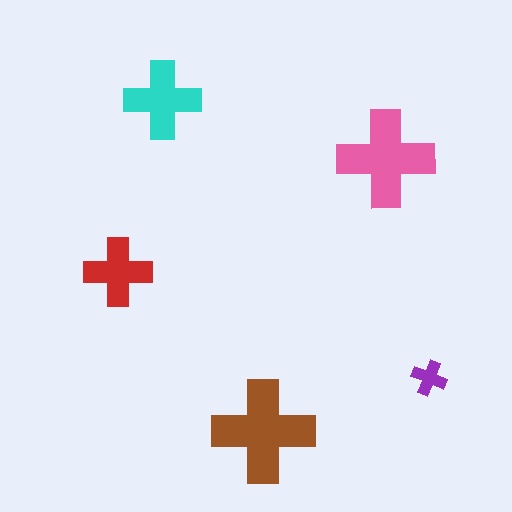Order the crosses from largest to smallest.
the brown one, the pink one, the cyan one, the red one, the purple one.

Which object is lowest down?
The brown cross is bottommost.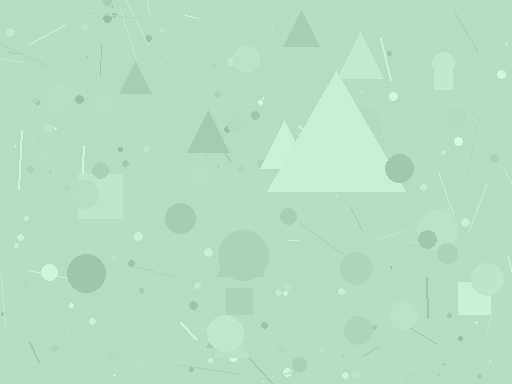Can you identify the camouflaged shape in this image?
The camouflaged shape is a triangle.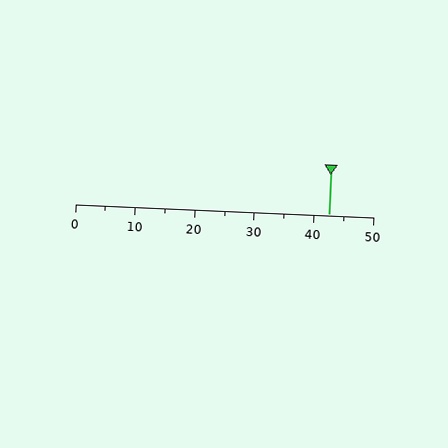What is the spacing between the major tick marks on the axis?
The major ticks are spaced 10 apart.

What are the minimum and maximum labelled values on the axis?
The axis runs from 0 to 50.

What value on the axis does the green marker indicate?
The marker indicates approximately 42.5.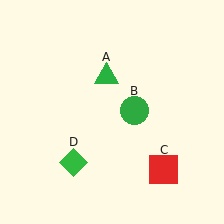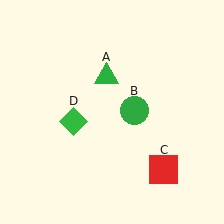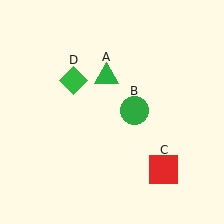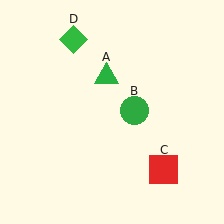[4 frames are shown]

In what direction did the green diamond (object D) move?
The green diamond (object D) moved up.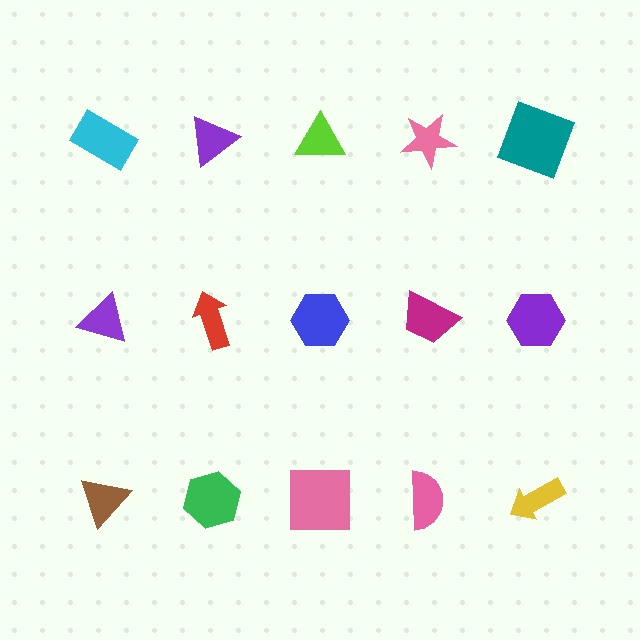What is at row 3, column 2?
A green hexagon.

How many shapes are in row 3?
5 shapes.